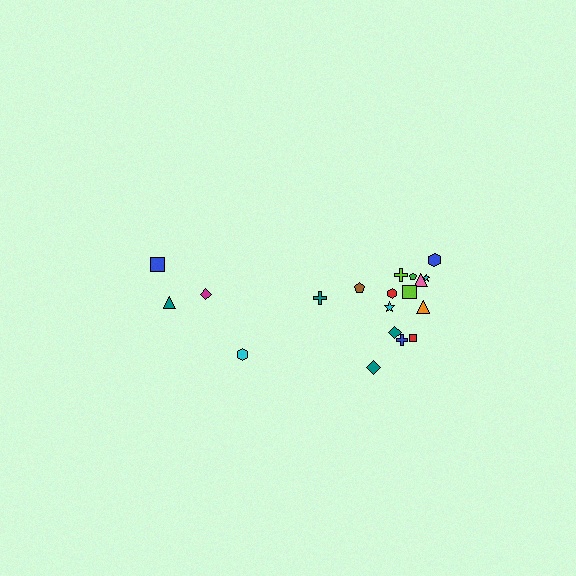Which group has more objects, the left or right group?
The right group.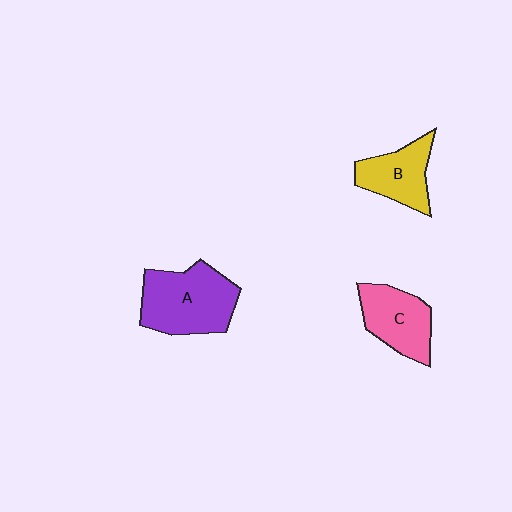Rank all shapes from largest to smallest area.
From largest to smallest: A (purple), C (pink), B (yellow).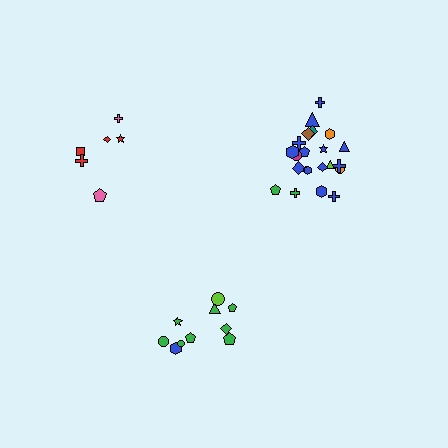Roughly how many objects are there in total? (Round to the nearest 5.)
Roughly 40 objects in total.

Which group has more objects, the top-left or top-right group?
The top-right group.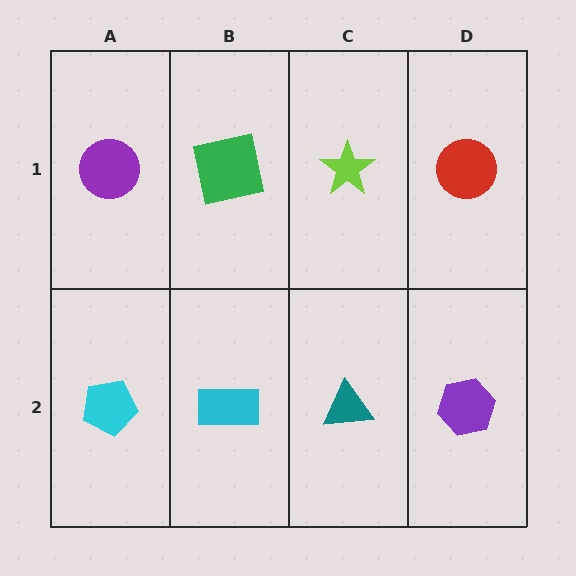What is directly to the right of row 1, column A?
A green square.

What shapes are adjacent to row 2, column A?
A purple circle (row 1, column A), a cyan rectangle (row 2, column B).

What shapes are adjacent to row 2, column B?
A green square (row 1, column B), a cyan pentagon (row 2, column A), a teal triangle (row 2, column C).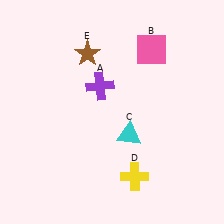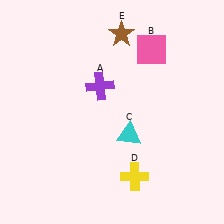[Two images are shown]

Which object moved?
The brown star (E) moved right.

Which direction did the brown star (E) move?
The brown star (E) moved right.